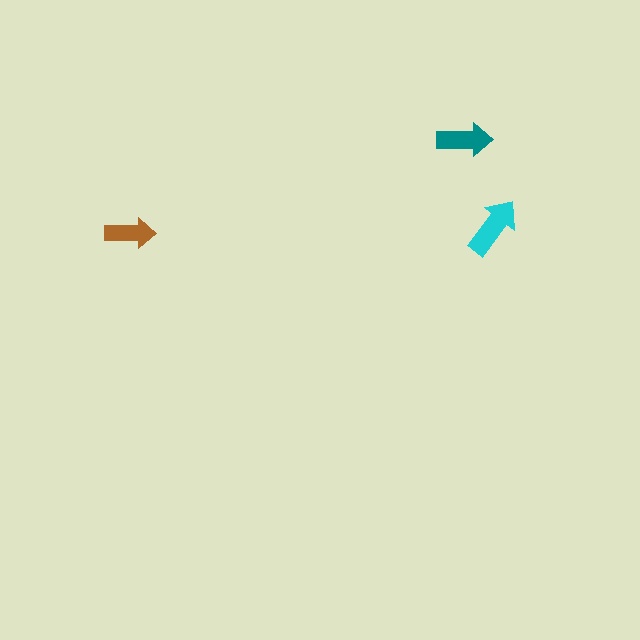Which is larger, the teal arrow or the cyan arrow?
The cyan one.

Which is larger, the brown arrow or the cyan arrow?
The cyan one.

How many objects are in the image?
There are 3 objects in the image.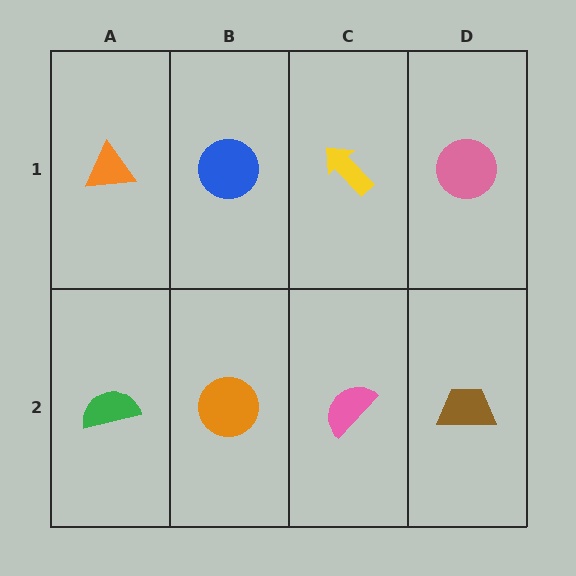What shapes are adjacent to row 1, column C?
A pink semicircle (row 2, column C), a blue circle (row 1, column B), a pink circle (row 1, column D).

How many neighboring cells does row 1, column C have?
3.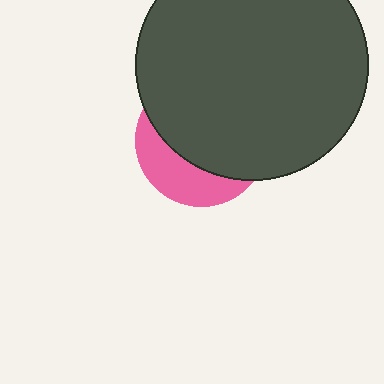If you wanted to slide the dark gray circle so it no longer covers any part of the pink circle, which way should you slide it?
Slide it up — that is the most direct way to separate the two shapes.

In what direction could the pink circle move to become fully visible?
The pink circle could move down. That would shift it out from behind the dark gray circle entirely.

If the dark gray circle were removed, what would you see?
You would see the complete pink circle.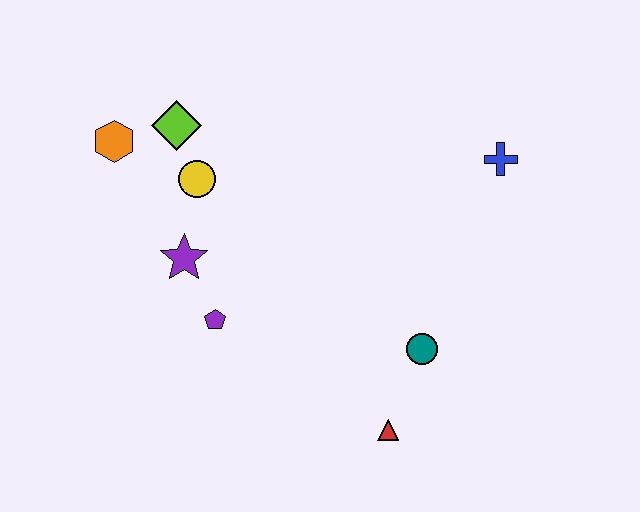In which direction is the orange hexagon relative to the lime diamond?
The orange hexagon is to the left of the lime diamond.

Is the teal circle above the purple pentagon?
No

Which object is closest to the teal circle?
The red triangle is closest to the teal circle.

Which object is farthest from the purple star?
The blue cross is farthest from the purple star.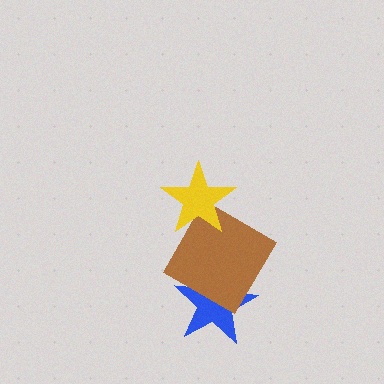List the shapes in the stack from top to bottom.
From top to bottom: the yellow star, the brown diamond, the blue star.